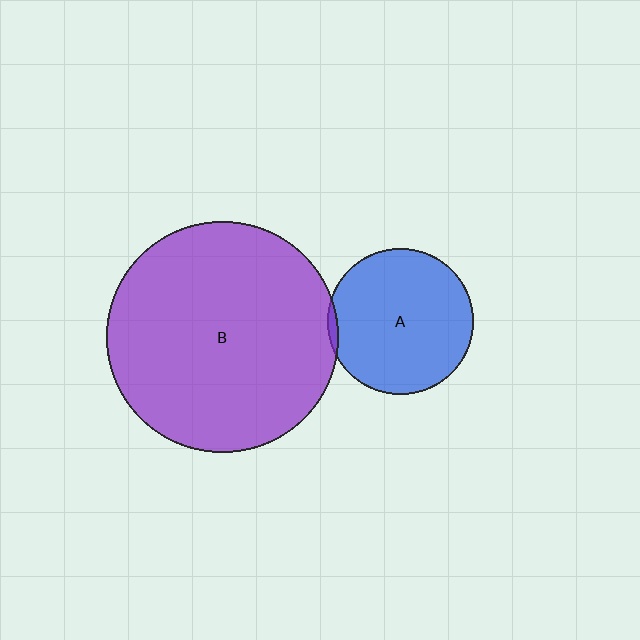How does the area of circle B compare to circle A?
Approximately 2.5 times.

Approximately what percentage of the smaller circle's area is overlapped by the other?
Approximately 5%.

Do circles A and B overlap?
Yes.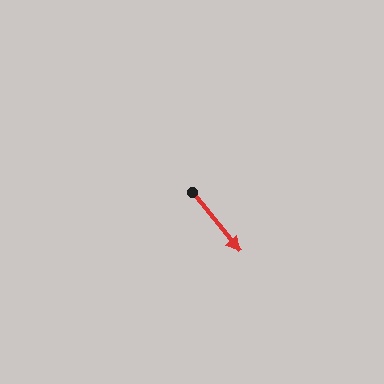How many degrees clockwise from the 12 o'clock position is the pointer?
Approximately 141 degrees.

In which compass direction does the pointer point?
Southeast.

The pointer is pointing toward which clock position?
Roughly 5 o'clock.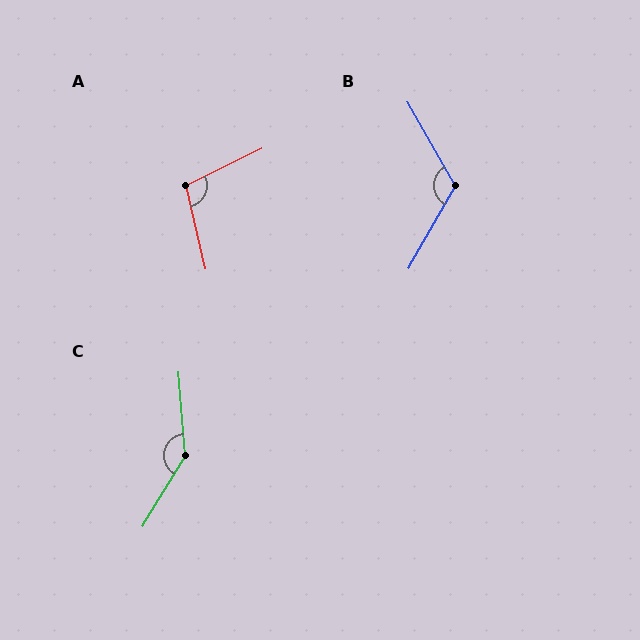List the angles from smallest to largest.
A (103°), B (121°), C (144°).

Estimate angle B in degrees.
Approximately 121 degrees.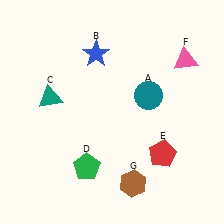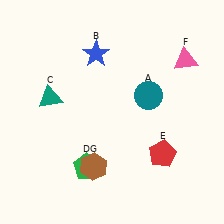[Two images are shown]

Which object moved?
The brown hexagon (G) moved left.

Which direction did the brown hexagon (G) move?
The brown hexagon (G) moved left.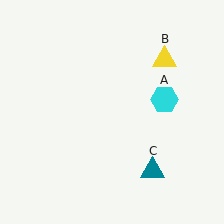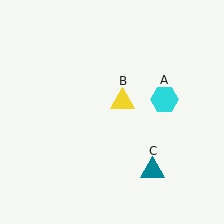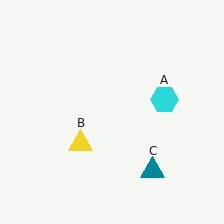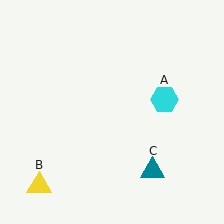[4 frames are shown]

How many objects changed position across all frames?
1 object changed position: yellow triangle (object B).